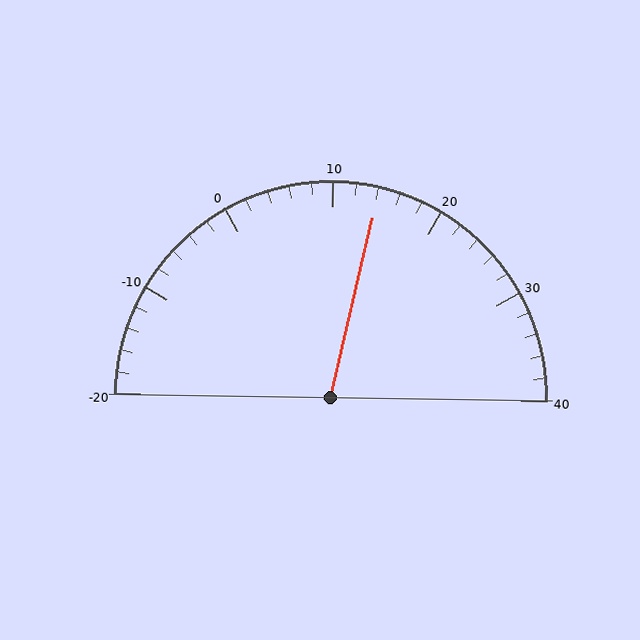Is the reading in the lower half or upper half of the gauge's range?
The reading is in the upper half of the range (-20 to 40).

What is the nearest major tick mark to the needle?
The nearest major tick mark is 10.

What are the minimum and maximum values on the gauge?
The gauge ranges from -20 to 40.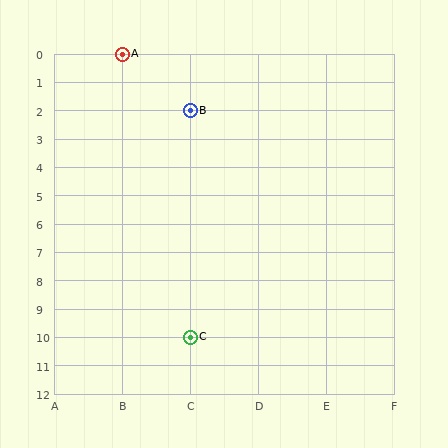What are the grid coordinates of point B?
Point B is at grid coordinates (C, 2).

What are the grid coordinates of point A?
Point A is at grid coordinates (B, 0).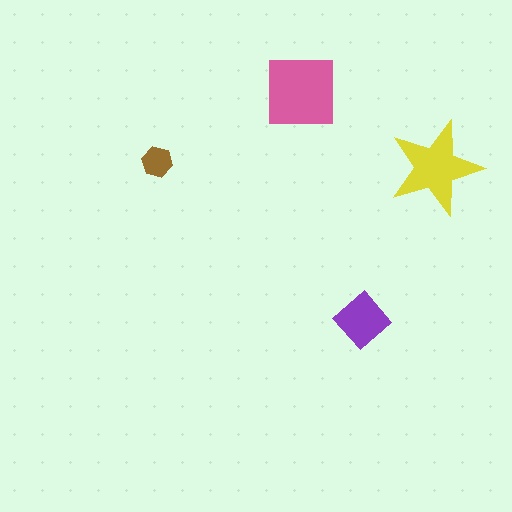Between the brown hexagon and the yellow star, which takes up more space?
The yellow star.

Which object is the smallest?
The brown hexagon.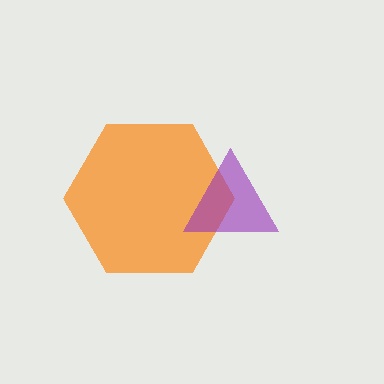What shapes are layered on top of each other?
The layered shapes are: an orange hexagon, a purple triangle.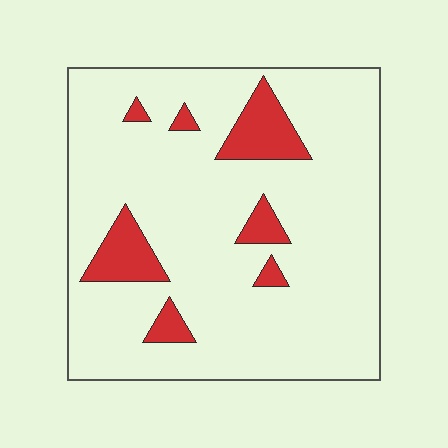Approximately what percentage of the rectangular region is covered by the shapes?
Approximately 10%.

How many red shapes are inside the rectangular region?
7.